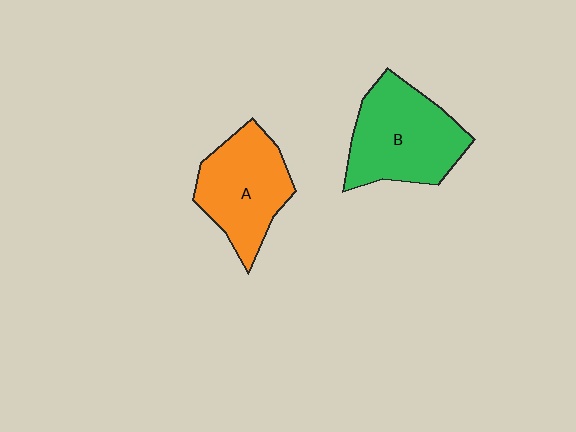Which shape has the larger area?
Shape B (green).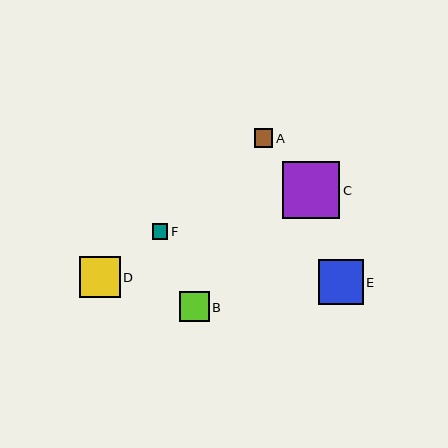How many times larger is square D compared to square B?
Square D is approximately 1.4 times the size of square B.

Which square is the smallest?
Square F is the smallest with a size of approximately 15 pixels.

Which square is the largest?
Square C is the largest with a size of approximately 57 pixels.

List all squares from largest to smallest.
From largest to smallest: C, E, D, B, A, F.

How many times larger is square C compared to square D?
Square C is approximately 1.4 times the size of square D.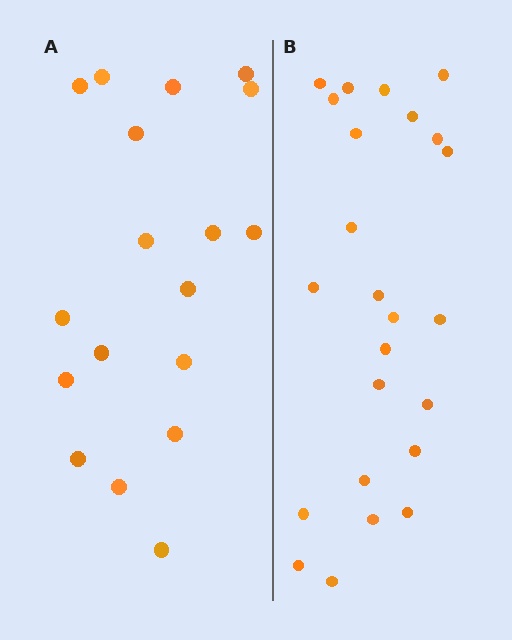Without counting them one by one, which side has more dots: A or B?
Region B (the right region) has more dots.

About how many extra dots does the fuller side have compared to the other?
Region B has about 6 more dots than region A.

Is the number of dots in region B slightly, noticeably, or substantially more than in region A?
Region B has noticeably more, but not dramatically so. The ratio is roughly 1.3 to 1.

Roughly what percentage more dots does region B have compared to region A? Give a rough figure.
About 35% more.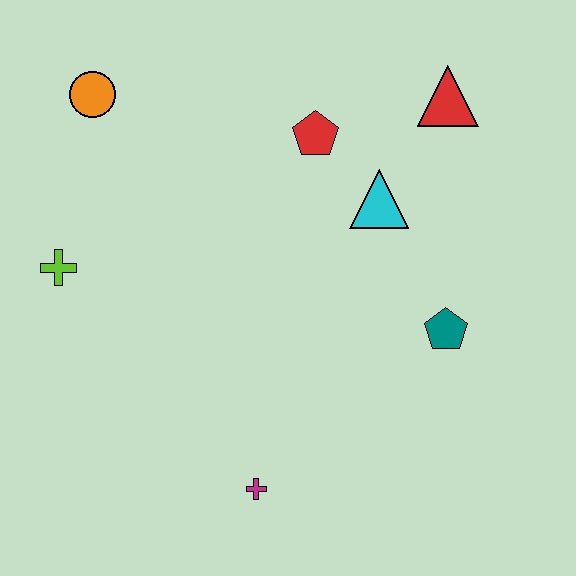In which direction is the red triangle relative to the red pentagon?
The red triangle is to the right of the red pentagon.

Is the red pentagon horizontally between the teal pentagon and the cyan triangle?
No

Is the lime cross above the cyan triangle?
No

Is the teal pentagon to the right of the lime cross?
Yes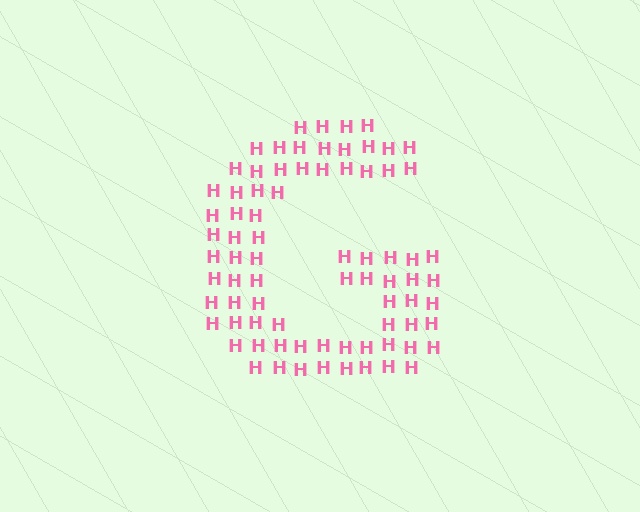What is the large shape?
The large shape is the letter G.